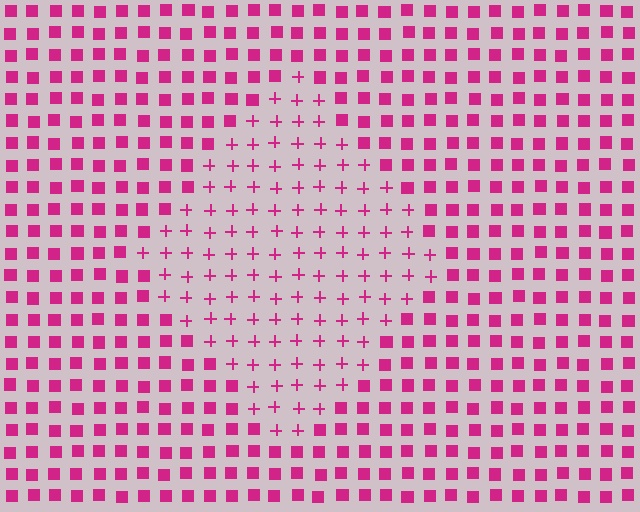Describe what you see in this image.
The image is filled with small magenta elements arranged in a uniform grid. A diamond-shaped region contains plus signs, while the surrounding area contains squares. The boundary is defined purely by the change in element shape.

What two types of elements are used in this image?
The image uses plus signs inside the diamond region and squares outside it.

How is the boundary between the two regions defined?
The boundary is defined by a change in element shape: plus signs inside vs. squares outside. All elements share the same color and spacing.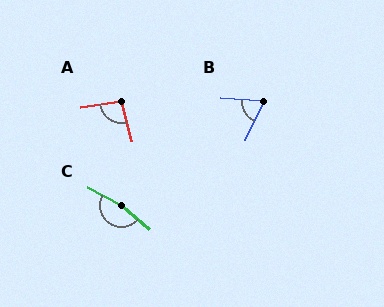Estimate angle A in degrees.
Approximately 97 degrees.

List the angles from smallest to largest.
B (70°), A (97°), C (168°).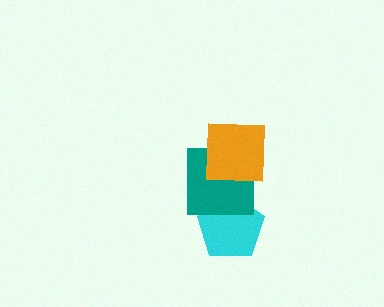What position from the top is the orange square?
The orange square is 1st from the top.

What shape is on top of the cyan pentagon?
The teal square is on top of the cyan pentagon.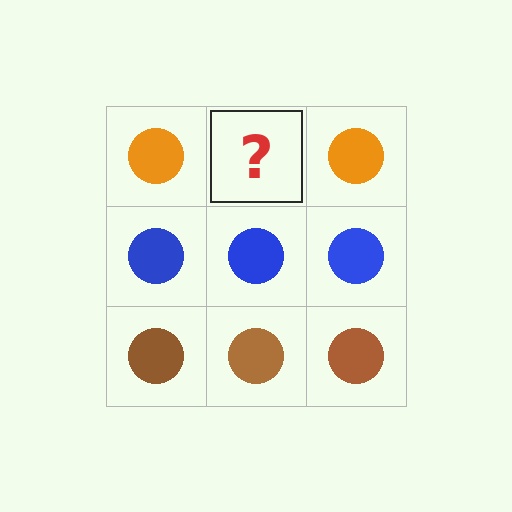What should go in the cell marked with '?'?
The missing cell should contain an orange circle.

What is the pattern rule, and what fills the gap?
The rule is that each row has a consistent color. The gap should be filled with an orange circle.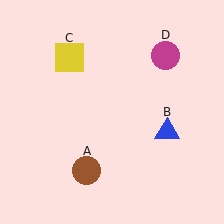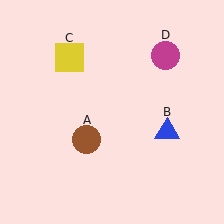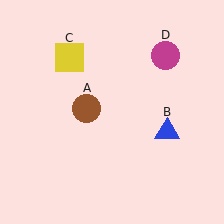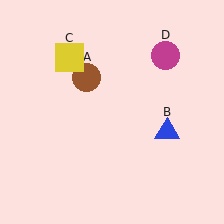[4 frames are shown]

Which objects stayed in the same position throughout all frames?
Blue triangle (object B) and yellow square (object C) and magenta circle (object D) remained stationary.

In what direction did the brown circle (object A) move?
The brown circle (object A) moved up.